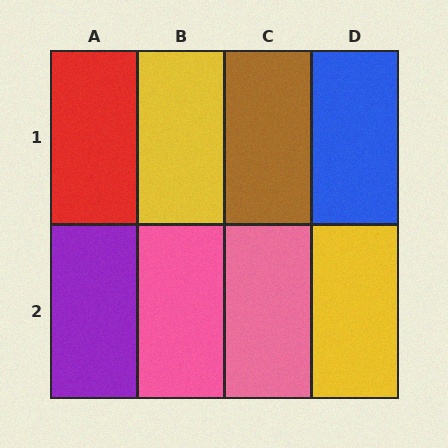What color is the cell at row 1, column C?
Brown.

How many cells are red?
1 cell is red.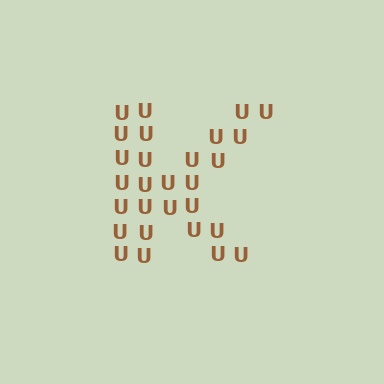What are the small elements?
The small elements are letter U's.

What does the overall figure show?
The overall figure shows the letter K.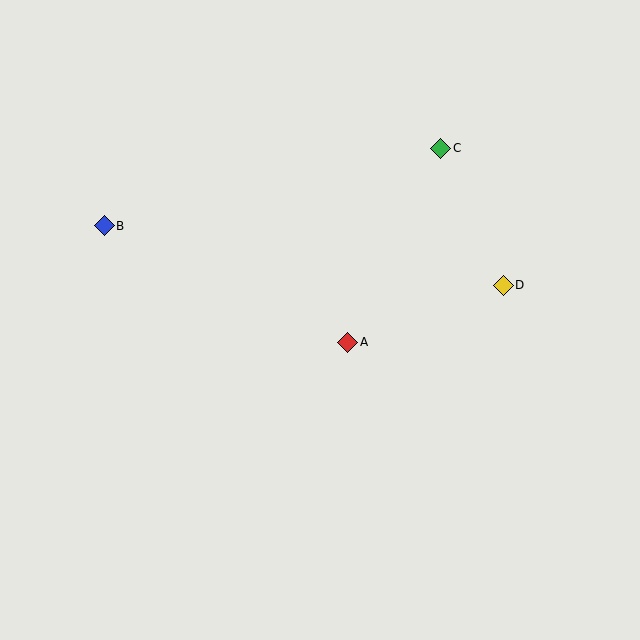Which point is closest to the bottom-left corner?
Point B is closest to the bottom-left corner.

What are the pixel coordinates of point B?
Point B is at (104, 226).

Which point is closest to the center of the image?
Point A at (348, 342) is closest to the center.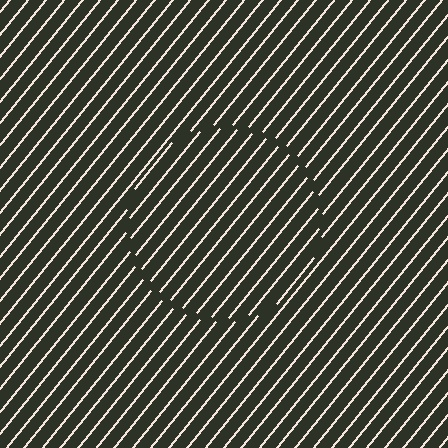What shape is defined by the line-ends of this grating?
An illusory circle. The interior of the shape contains the same grating, shifted by half a period — the contour is defined by the phase discontinuity where line-ends from the inner and outer gratings abut.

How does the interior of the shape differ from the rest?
The interior of the shape contains the same grating, shifted by half a period — the contour is defined by the phase discontinuity where line-ends from the inner and outer gratings abut.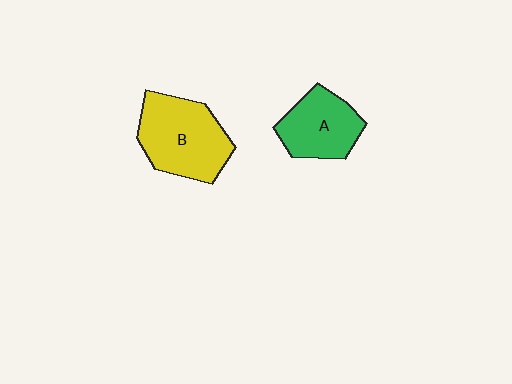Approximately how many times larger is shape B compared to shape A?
Approximately 1.4 times.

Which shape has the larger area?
Shape B (yellow).